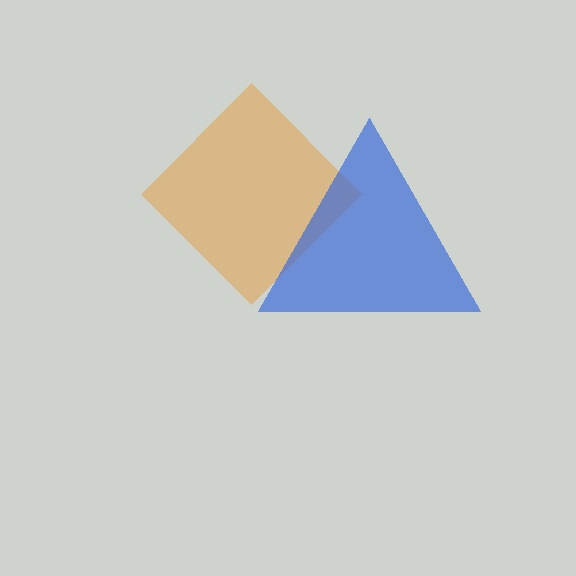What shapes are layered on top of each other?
The layered shapes are: an orange diamond, a blue triangle.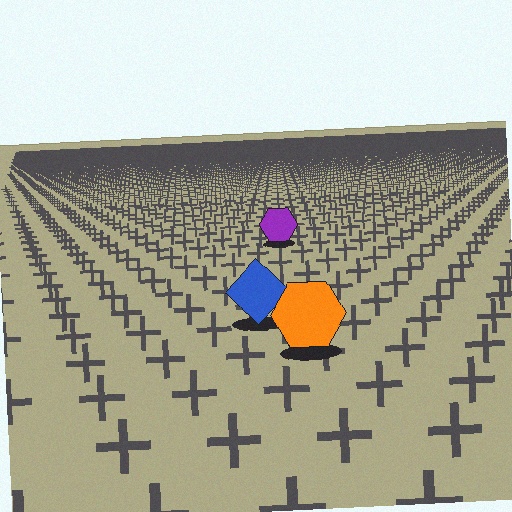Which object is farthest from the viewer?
The purple hexagon is farthest from the viewer. It appears smaller and the ground texture around it is denser.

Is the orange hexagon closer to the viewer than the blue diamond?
Yes. The orange hexagon is closer — you can tell from the texture gradient: the ground texture is coarser near it.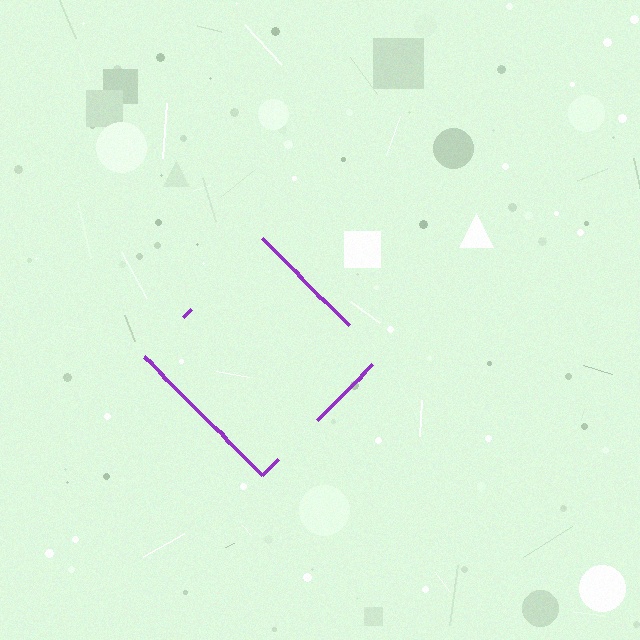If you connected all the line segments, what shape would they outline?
They would outline a diamond.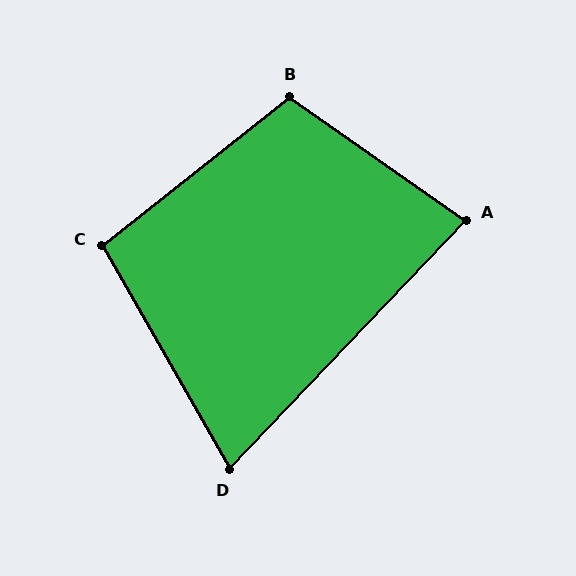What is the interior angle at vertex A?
Approximately 81 degrees (acute).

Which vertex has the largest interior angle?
B, at approximately 107 degrees.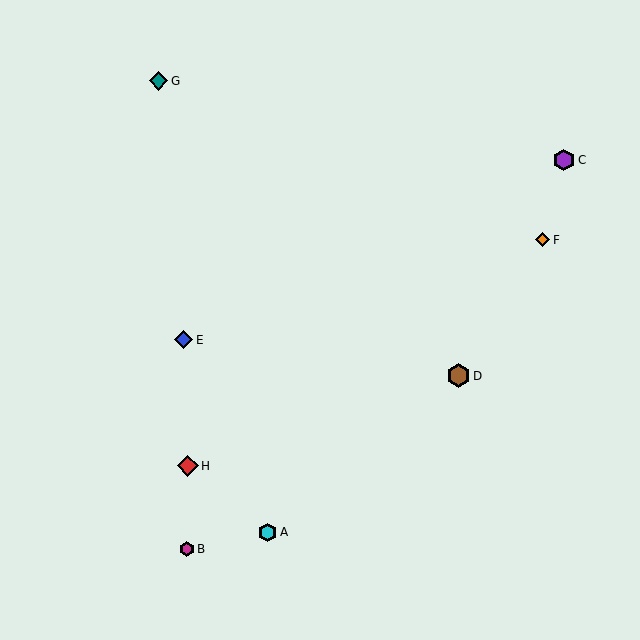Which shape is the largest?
The brown hexagon (labeled D) is the largest.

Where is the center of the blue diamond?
The center of the blue diamond is at (184, 340).